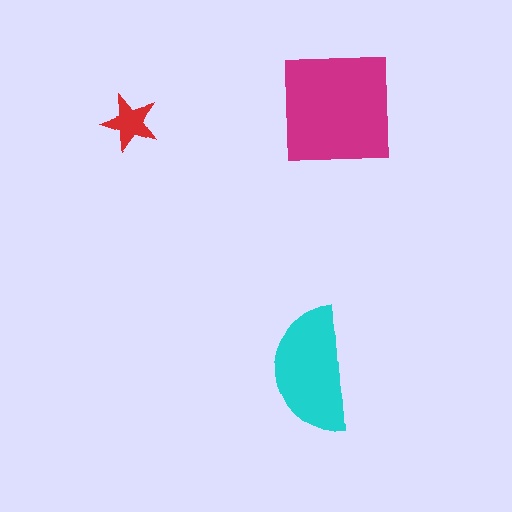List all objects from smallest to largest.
The red star, the cyan semicircle, the magenta square.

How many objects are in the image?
There are 3 objects in the image.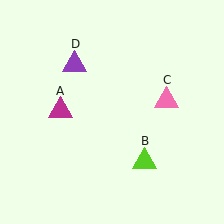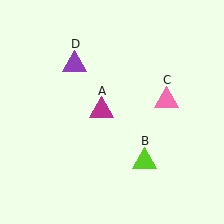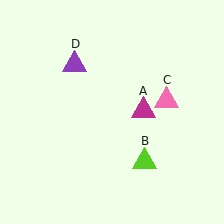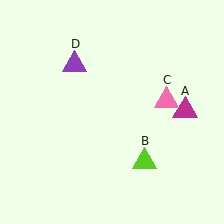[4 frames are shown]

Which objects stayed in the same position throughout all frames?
Lime triangle (object B) and pink triangle (object C) and purple triangle (object D) remained stationary.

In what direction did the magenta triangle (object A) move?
The magenta triangle (object A) moved right.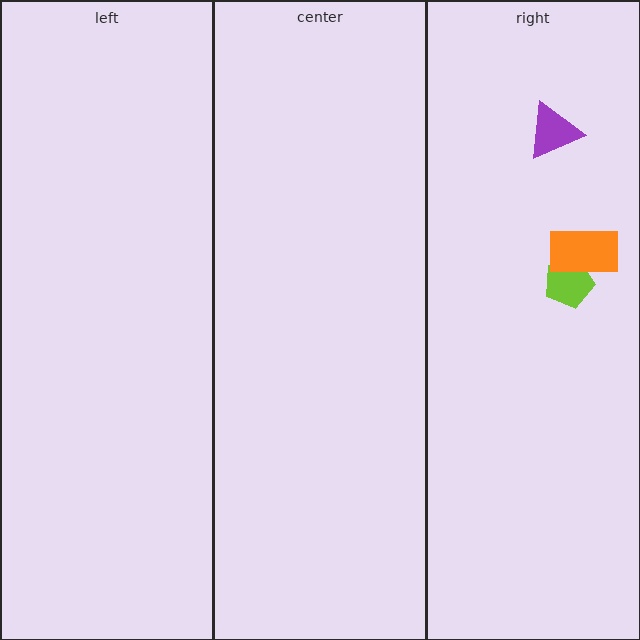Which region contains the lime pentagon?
The right region.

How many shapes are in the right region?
3.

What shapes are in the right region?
The purple triangle, the lime pentagon, the orange rectangle.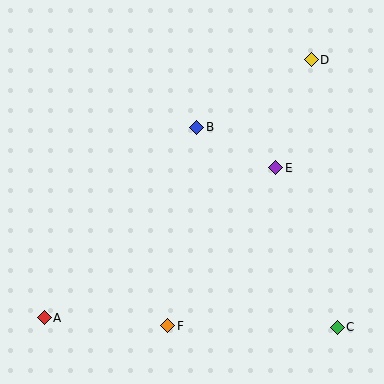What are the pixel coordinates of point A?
Point A is at (44, 318).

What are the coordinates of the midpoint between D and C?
The midpoint between D and C is at (324, 193).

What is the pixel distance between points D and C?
The distance between D and C is 269 pixels.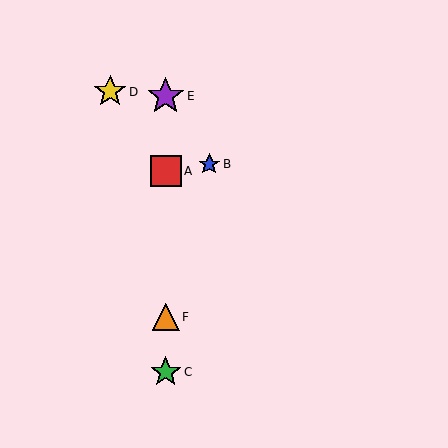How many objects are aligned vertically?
4 objects (A, C, E, F) are aligned vertically.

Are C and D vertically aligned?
No, C is at x≈166 and D is at x≈110.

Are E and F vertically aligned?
Yes, both are at x≈166.